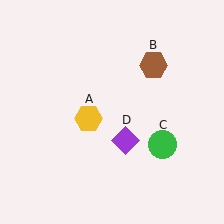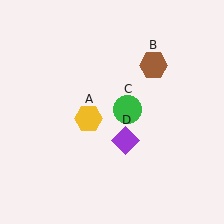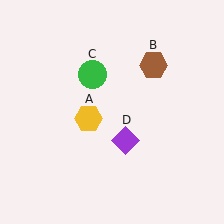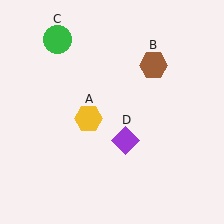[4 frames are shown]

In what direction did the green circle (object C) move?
The green circle (object C) moved up and to the left.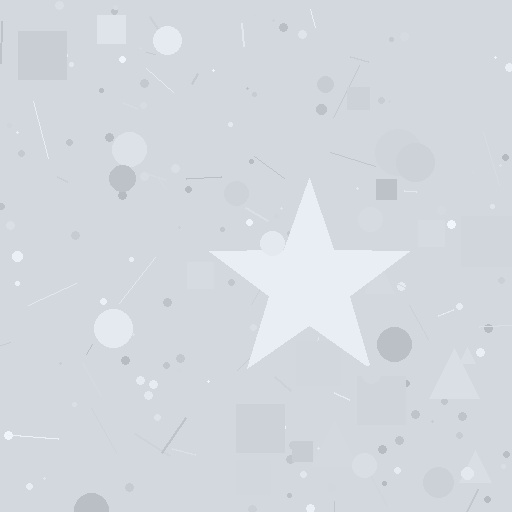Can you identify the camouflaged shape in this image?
The camouflaged shape is a star.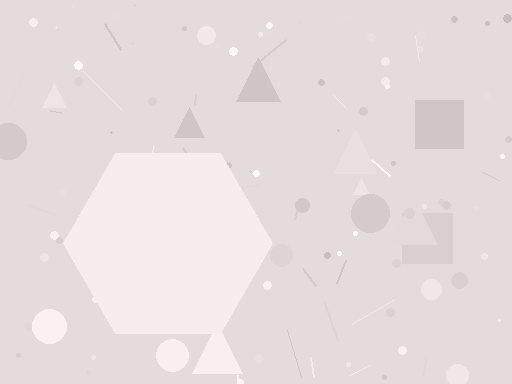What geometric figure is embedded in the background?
A hexagon is embedded in the background.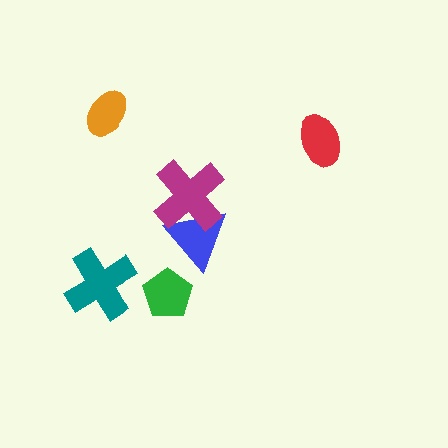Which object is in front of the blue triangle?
The magenta cross is in front of the blue triangle.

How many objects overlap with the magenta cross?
1 object overlaps with the magenta cross.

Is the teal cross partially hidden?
No, no other shape covers it.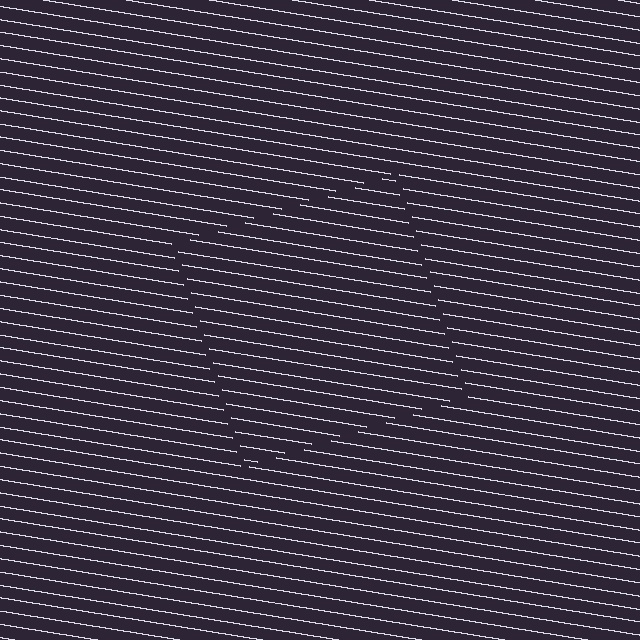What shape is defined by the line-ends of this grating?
An illusory square. The interior of the shape contains the same grating, shifted by half a period — the contour is defined by the phase discontinuity where line-ends from the inner and outer gratings abut.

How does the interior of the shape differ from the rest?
The interior of the shape contains the same grating, shifted by half a period — the contour is defined by the phase discontinuity where line-ends from the inner and outer gratings abut.